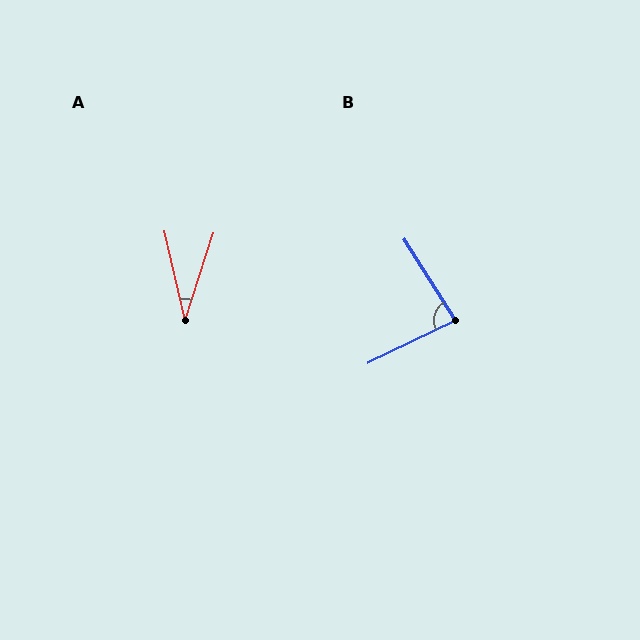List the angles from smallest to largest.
A (32°), B (84°).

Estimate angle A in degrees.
Approximately 32 degrees.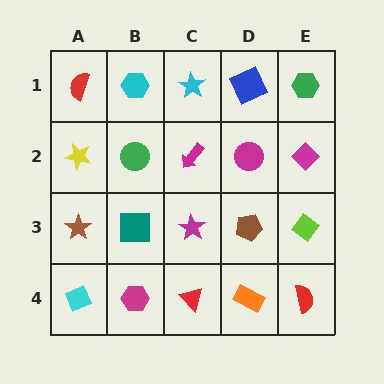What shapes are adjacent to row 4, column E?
A lime diamond (row 3, column E), an orange rectangle (row 4, column D).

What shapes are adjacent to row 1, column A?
A yellow star (row 2, column A), a cyan hexagon (row 1, column B).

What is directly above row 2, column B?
A cyan hexagon.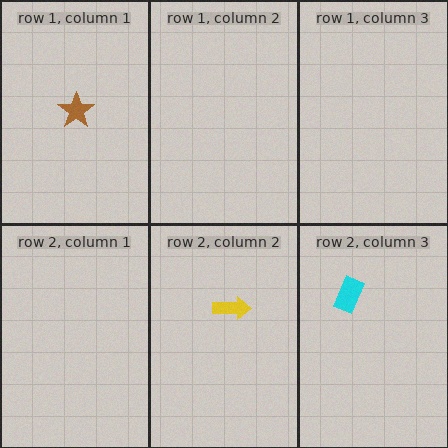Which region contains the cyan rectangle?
The row 2, column 3 region.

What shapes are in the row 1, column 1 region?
The brown star.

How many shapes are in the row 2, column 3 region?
1.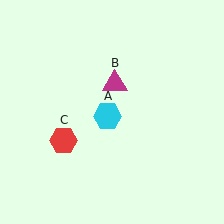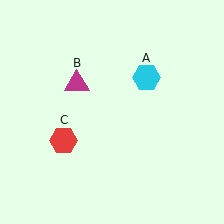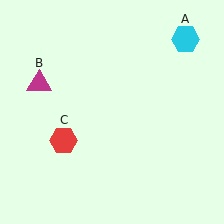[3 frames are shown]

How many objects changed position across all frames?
2 objects changed position: cyan hexagon (object A), magenta triangle (object B).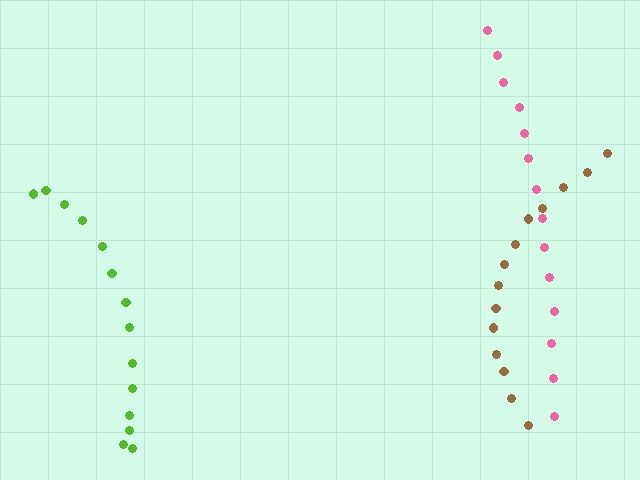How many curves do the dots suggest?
There are 3 distinct paths.